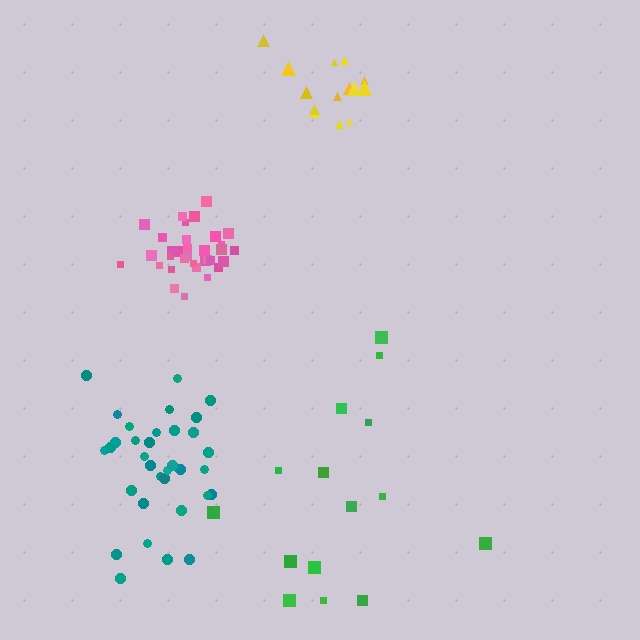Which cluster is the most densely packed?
Pink.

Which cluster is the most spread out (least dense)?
Green.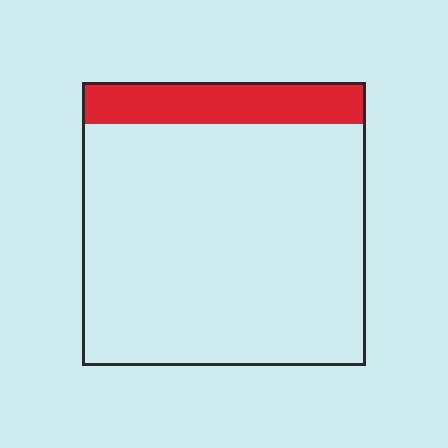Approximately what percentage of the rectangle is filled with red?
Approximately 15%.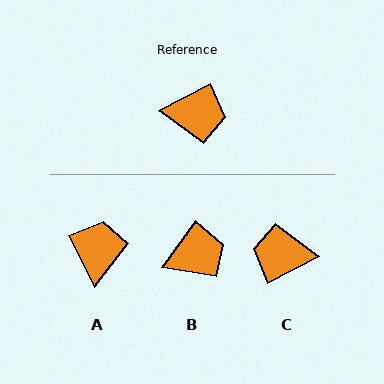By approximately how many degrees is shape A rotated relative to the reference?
Approximately 88 degrees counter-clockwise.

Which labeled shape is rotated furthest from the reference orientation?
C, about 179 degrees away.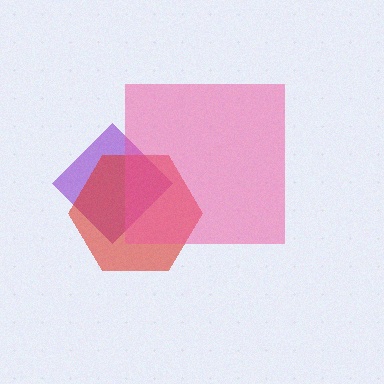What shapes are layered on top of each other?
The layered shapes are: a purple diamond, a red hexagon, a pink square.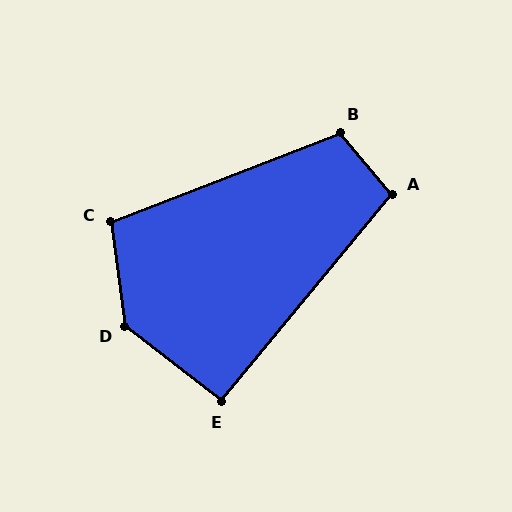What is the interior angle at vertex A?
Approximately 101 degrees (obtuse).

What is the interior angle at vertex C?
Approximately 104 degrees (obtuse).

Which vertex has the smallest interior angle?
E, at approximately 92 degrees.